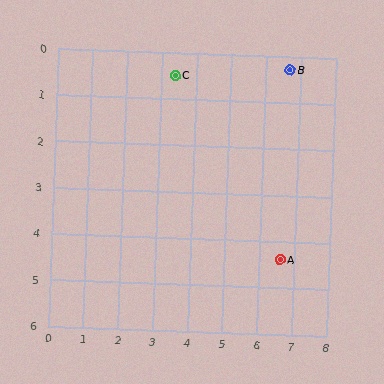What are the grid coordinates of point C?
Point C is at approximately (3.4, 0.5).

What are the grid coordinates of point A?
Point A is at approximately (6.6, 4.4).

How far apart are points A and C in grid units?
Points A and C are about 5.0 grid units apart.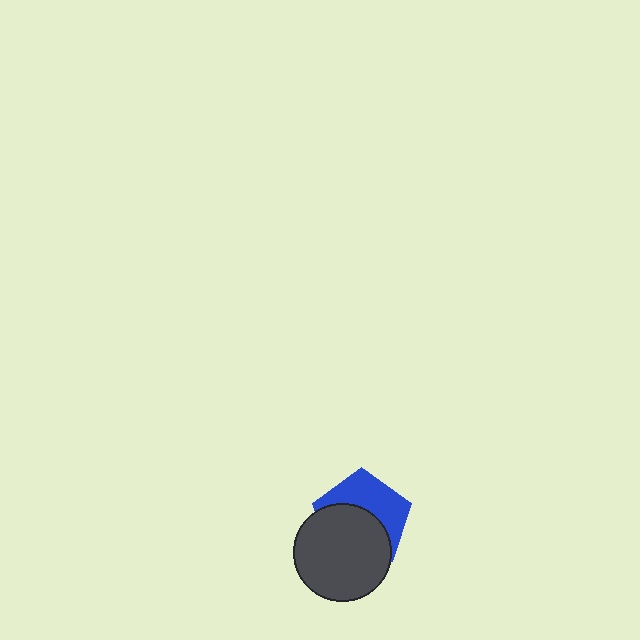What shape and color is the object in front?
The object in front is a dark gray circle.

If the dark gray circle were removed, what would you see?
You would see the complete blue pentagon.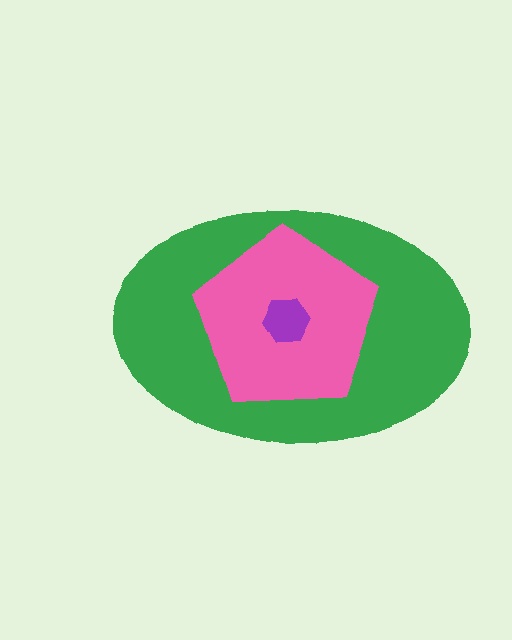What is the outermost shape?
The green ellipse.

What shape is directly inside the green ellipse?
The pink pentagon.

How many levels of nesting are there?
3.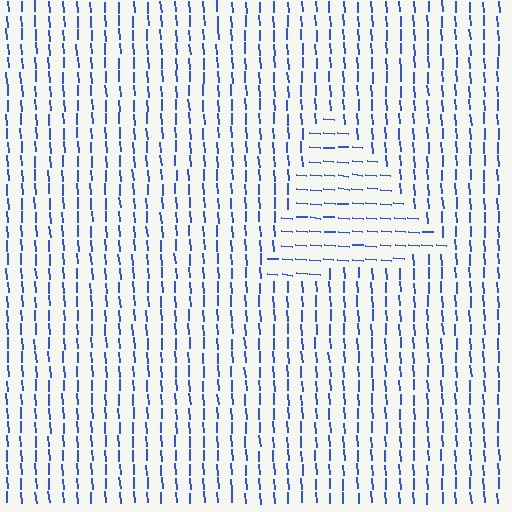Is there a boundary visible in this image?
Yes, there is a texture boundary formed by a change in line orientation.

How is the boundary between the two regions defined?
The boundary is defined purely by a change in line orientation (approximately 81 degrees difference). All lines are the same color and thickness.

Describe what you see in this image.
The image is filled with small blue line segments. A triangle region in the image has lines oriented differently from the surrounding lines, creating a visible texture boundary.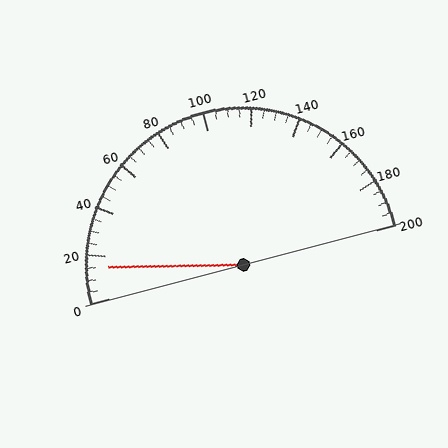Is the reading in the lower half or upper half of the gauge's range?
The reading is in the lower half of the range (0 to 200).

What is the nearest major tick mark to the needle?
The nearest major tick mark is 20.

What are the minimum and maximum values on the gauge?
The gauge ranges from 0 to 200.